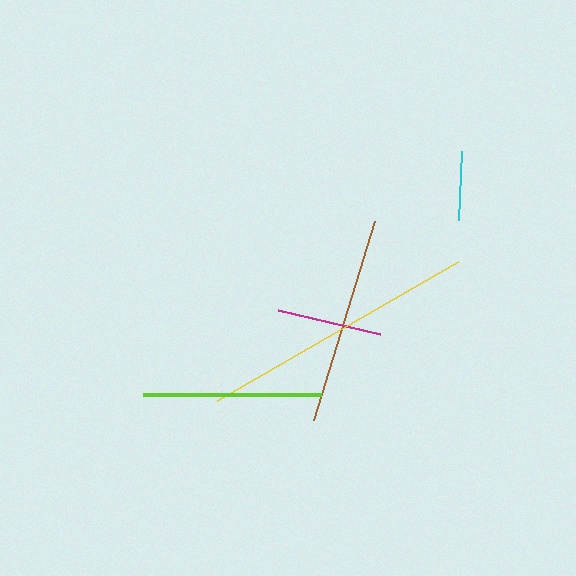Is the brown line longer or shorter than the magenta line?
The brown line is longer than the magenta line.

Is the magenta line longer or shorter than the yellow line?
The yellow line is longer than the magenta line.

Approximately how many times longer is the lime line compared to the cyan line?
The lime line is approximately 2.6 times the length of the cyan line.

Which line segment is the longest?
The yellow line is the longest at approximately 278 pixels.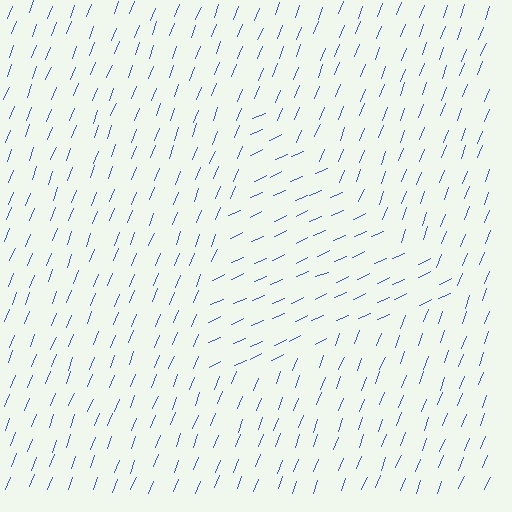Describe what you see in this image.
The image is filled with small blue line segments. A triangle region in the image has lines oriented differently from the surrounding lines, creating a visible texture boundary.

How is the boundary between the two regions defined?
The boundary is defined purely by a change in line orientation (approximately 45 degrees difference). All lines are the same color and thickness.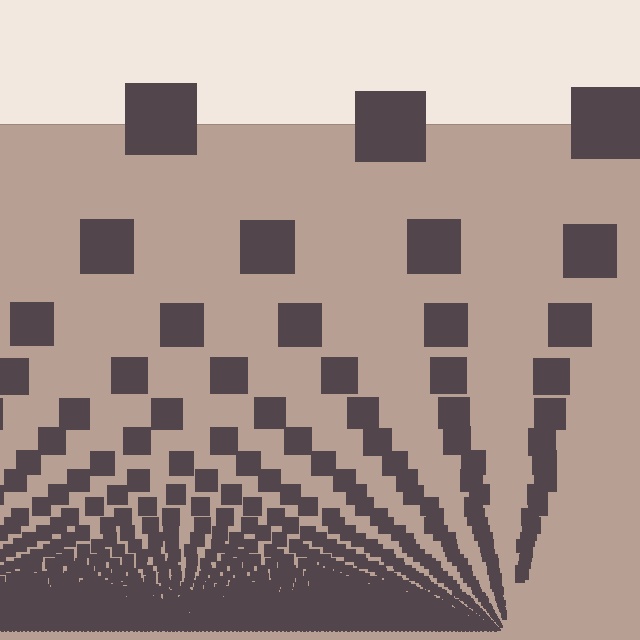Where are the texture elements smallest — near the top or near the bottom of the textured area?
Near the bottom.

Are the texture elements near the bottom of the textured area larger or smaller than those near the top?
Smaller. The gradient is inverted — elements near the bottom are smaller and denser.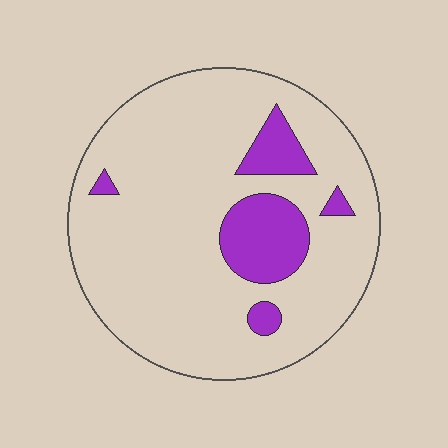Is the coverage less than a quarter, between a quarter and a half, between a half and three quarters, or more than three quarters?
Less than a quarter.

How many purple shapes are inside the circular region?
5.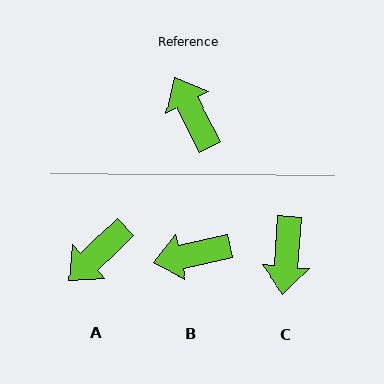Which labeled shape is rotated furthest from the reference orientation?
C, about 148 degrees away.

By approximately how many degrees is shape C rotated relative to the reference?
Approximately 148 degrees counter-clockwise.